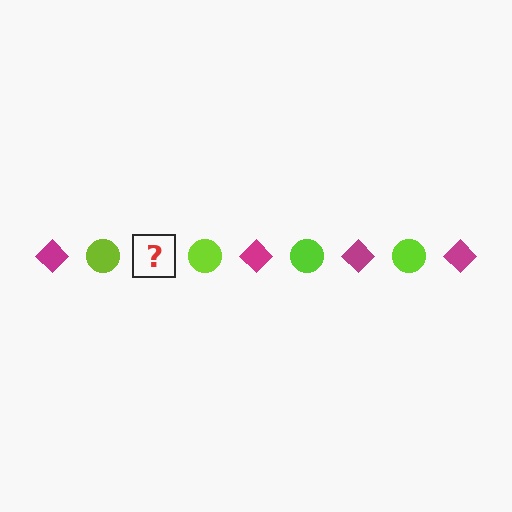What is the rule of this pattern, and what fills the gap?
The rule is that the pattern alternates between magenta diamond and lime circle. The gap should be filled with a magenta diamond.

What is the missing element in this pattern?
The missing element is a magenta diamond.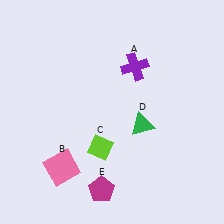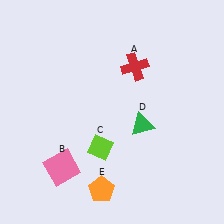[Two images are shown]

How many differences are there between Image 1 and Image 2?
There are 2 differences between the two images.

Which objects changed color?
A changed from purple to red. E changed from magenta to orange.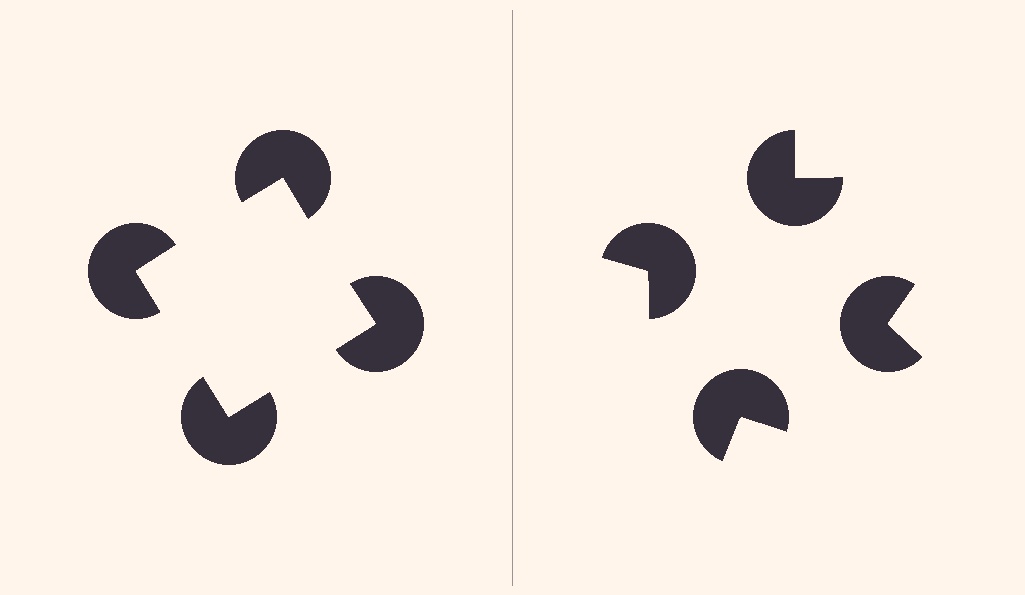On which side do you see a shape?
An illusory square appears on the left side. On the right side the wedge cuts are rotated, so no coherent shape forms.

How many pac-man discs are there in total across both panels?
8 — 4 on each side.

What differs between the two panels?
The pac-man discs are positioned identically on both sides; only the wedge orientations differ. On the left they align to a square; on the right they are misaligned.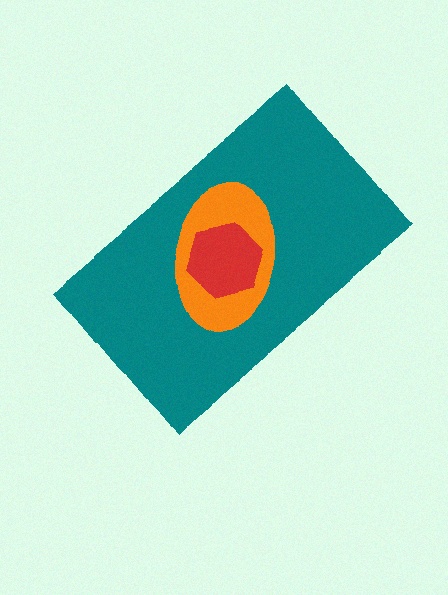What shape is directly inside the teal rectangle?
The orange ellipse.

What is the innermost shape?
The red hexagon.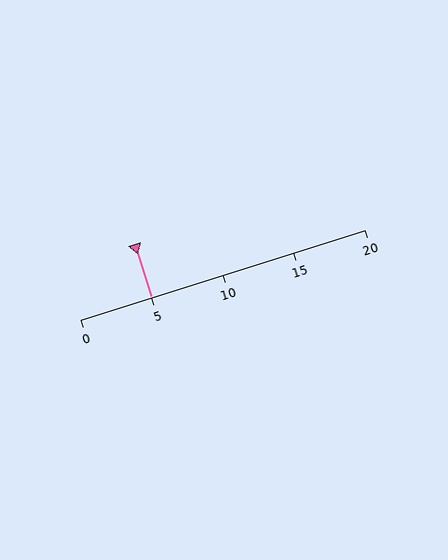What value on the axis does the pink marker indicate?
The marker indicates approximately 5.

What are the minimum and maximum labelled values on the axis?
The axis runs from 0 to 20.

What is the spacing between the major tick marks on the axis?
The major ticks are spaced 5 apart.